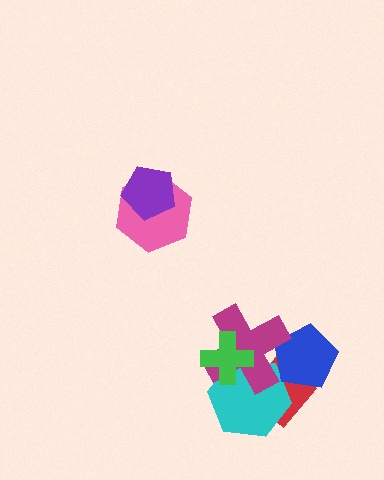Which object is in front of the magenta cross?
The green cross is in front of the magenta cross.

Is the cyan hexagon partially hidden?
Yes, it is partially covered by another shape.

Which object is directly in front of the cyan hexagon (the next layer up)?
The magenta cross is directly in front of the cyan hexagon.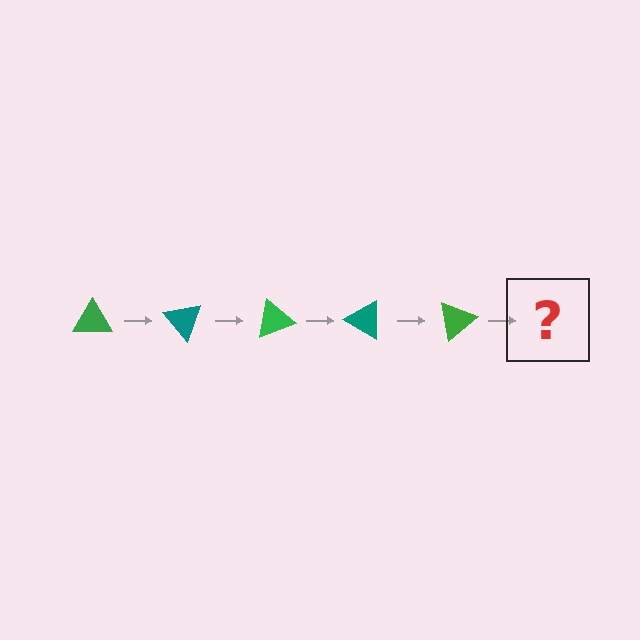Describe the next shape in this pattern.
It should be a teal triangle, rotated 250 degrees from the start.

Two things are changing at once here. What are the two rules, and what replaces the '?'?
The two rules are that it rotates 50 degrees each step and the color cycles through green and teal. The '?' should be a teal triangle, rotated 250 degrees from the start.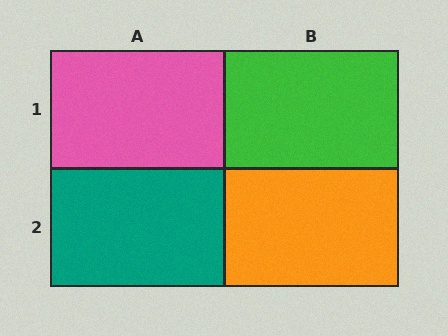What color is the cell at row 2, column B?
Orange.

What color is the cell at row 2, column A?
Teal.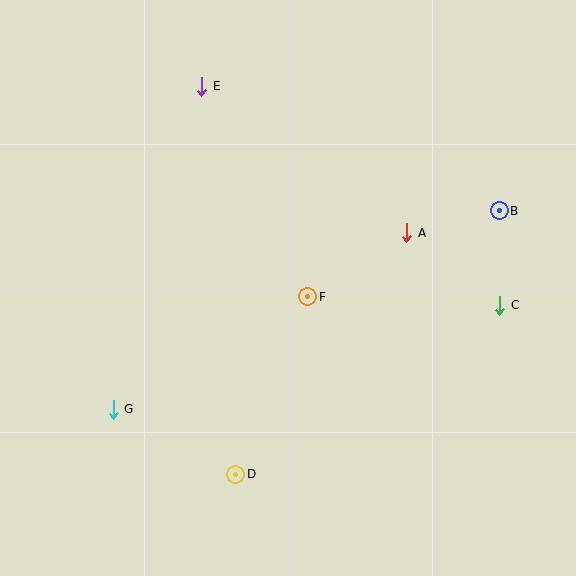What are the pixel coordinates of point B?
Point B is at (499, 211).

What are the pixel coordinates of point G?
Point G is at (113, 409).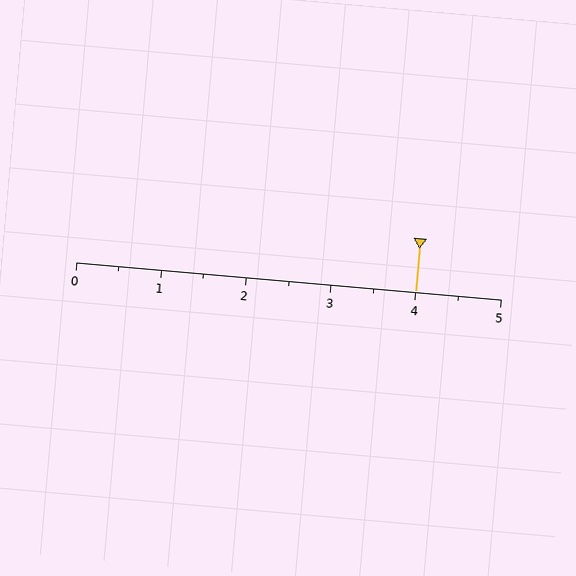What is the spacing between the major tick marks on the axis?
The major ticks are spaced 1 apart.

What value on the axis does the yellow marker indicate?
The marker indicates approximately 4.